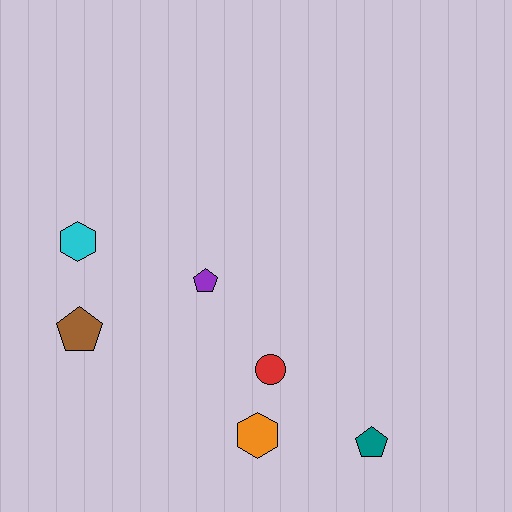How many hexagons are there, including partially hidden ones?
There are 2 hexagons.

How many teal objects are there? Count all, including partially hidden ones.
There is 1 teal object.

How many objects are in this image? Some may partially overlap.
There are 6 objects.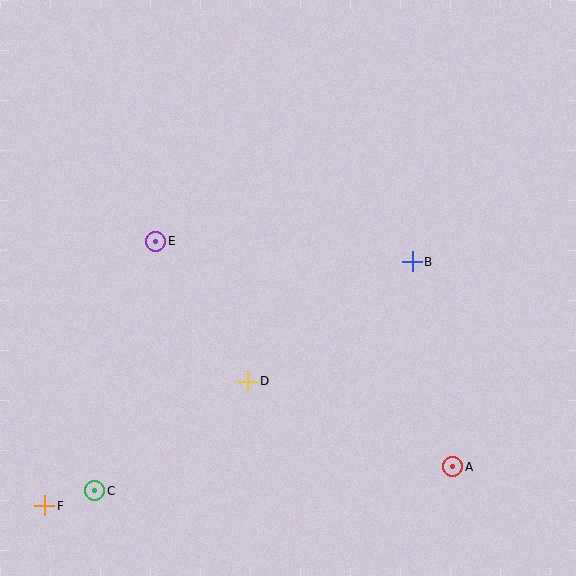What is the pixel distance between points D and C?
The distance between D and C is 188 pixels.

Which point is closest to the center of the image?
Point D at (248, 381) is closest to the center.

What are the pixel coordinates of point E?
Point E is at (156, 241).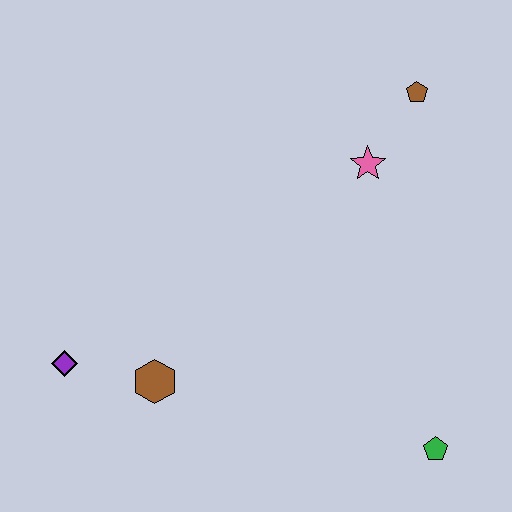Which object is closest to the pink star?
The brown pentagon is closest to the pink star.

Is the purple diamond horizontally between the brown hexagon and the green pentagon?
No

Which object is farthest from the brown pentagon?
The purple diamond is farthest from the brown pentagon.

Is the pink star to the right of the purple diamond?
Yes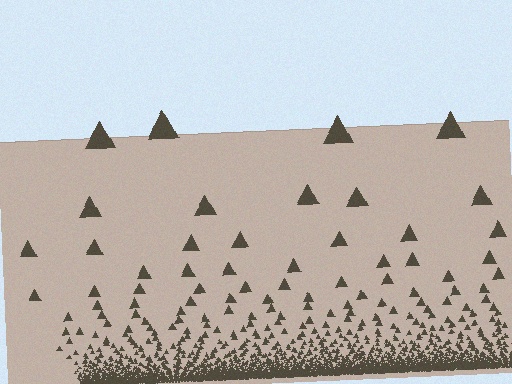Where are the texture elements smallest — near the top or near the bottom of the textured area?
Near the bottom.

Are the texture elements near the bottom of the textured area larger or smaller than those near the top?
Smaller. The gradient is inverted — elements near the bottom are smaller and denser.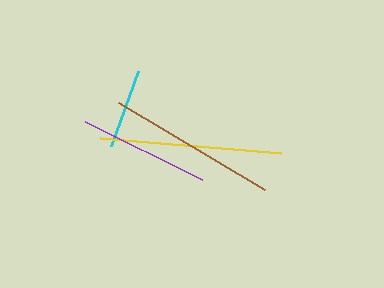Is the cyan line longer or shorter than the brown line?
The brown line is longer than the cyan line.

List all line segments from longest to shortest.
From longest to shortest: yellow, brown, purple, cyan.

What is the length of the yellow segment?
The yellow segment is approximately 182 pixels long.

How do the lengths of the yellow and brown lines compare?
The yellow and brown lines are approximately the same length.